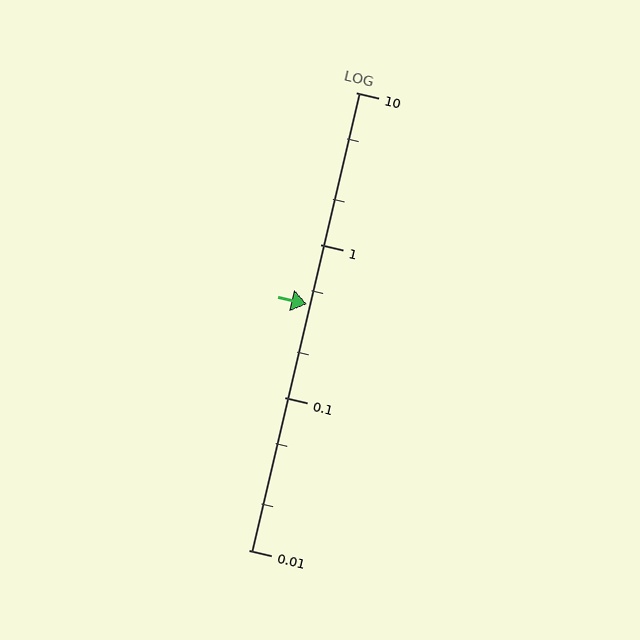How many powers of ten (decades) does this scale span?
The scale spans 3 decades, from 0.01 to 10.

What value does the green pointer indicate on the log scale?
The pointer indicates approximately 0.41.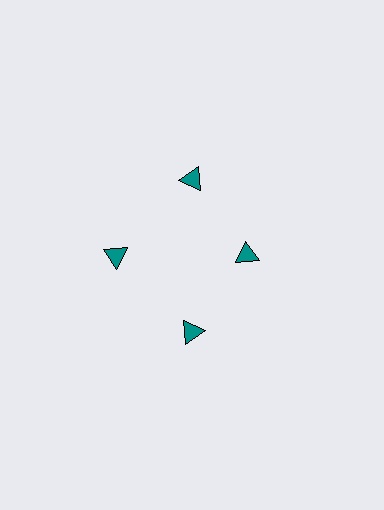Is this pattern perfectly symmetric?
No. The 4 teal triangles are arranged in a ring, but one element near the 3 o'clock position is pulled inward toward the center, breaking the 4-fold rotational symmetry.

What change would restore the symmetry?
The symmetry would be restored by moving it outward, back onto the ring so that all 4 triangles sit at equal angles and equal distance from the center.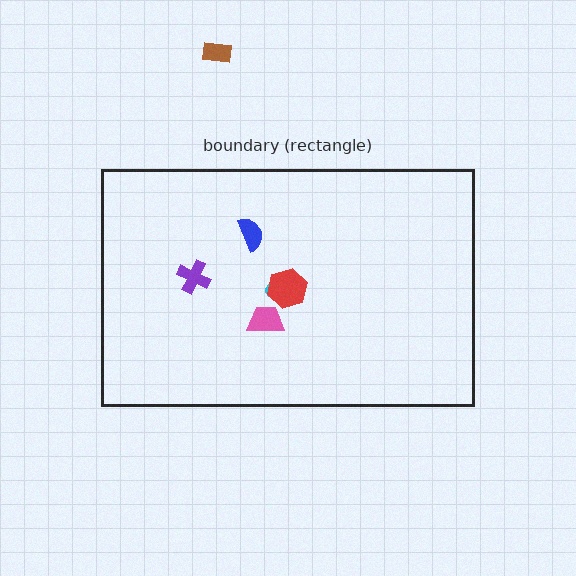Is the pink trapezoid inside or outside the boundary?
Inside.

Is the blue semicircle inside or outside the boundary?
Inside.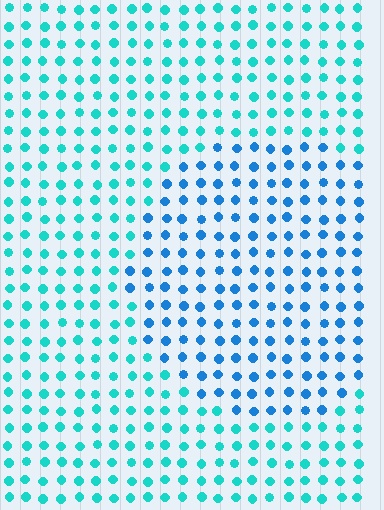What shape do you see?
I see a circle.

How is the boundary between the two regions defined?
The boundary is defined purely by a slight shift in hue (about 33 degrees). Spacing, size, and orientation are identical on both sides.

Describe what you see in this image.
The image is filled with small cyan elements in a uniform arrangement. A circle-shaped region is visible where the elements are tinted to a slightly different hue, forming a subtle color boundary.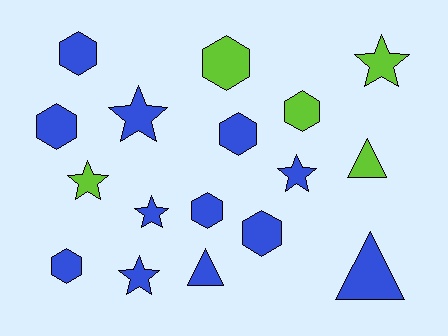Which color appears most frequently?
Blue, with 12 objects.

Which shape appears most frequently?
Hexagon, with 8 objects.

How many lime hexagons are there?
There are 2 lime hexagons.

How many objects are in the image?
There are 17 objects.